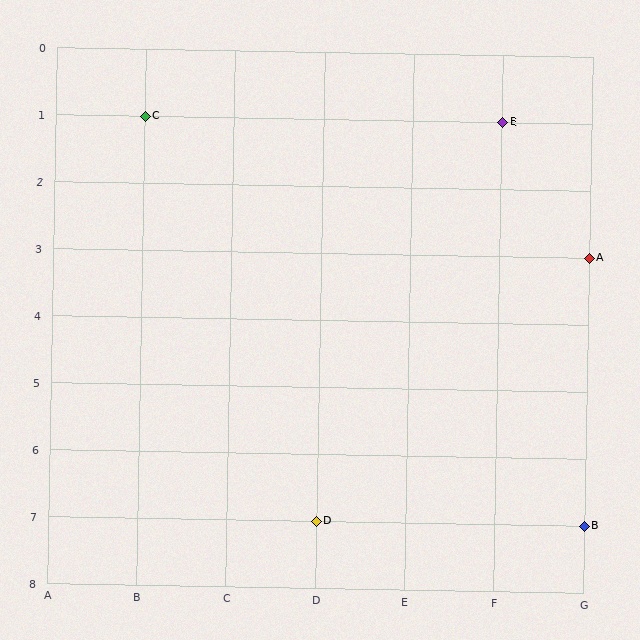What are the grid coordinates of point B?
Point B is at grid coordinates (G, 7).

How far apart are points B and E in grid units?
Points B and E are 1 column and 6 rows apart (about 6.1 grid units diagonally).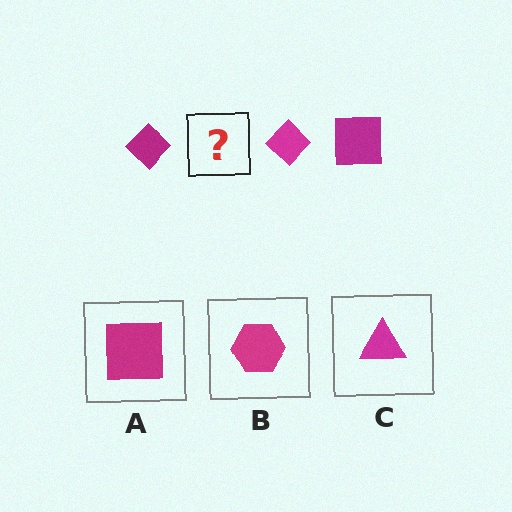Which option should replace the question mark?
Option A.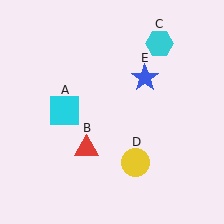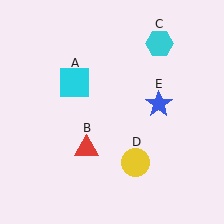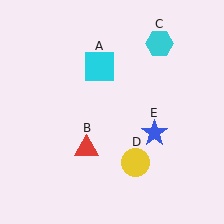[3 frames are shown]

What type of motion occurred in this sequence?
The cyan square (object A), blue star (object E) rotated clockwise around the center of the scene.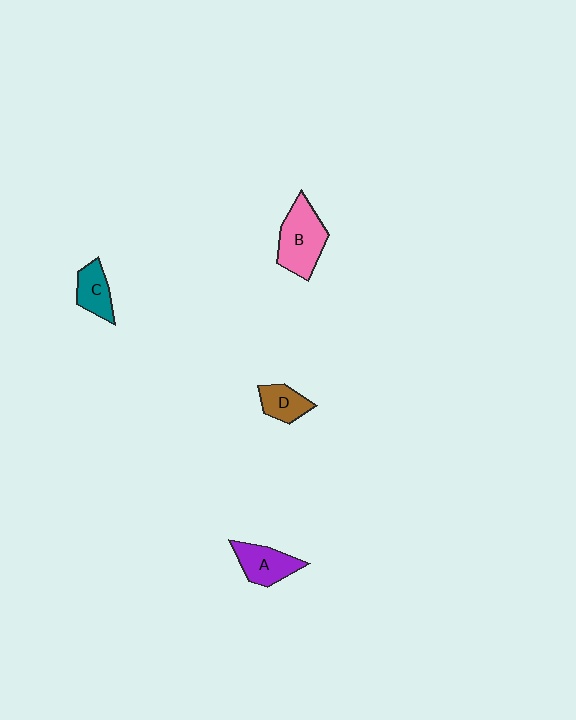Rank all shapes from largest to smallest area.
From largest to smallest: B (pink), A (purple), C (teal), D (brown).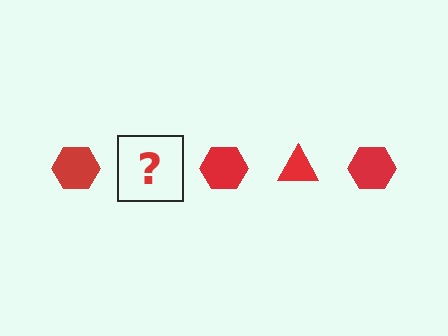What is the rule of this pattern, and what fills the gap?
The rule is that the pattern cycles through hexagon, triangle shapes in red. The gap should be filled with a red triangle.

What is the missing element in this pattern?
The missing element is a red triangle.